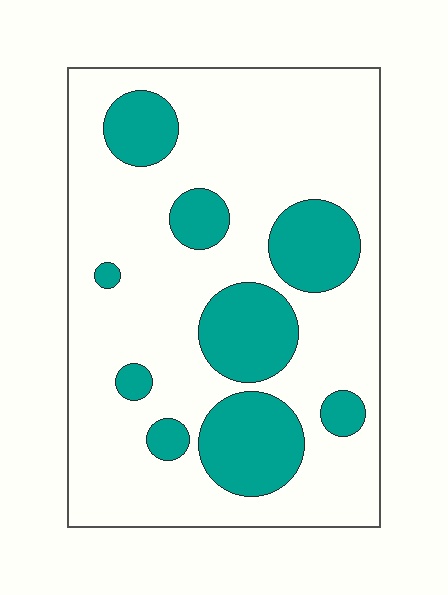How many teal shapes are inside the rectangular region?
9.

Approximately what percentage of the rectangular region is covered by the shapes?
Approximately 25%.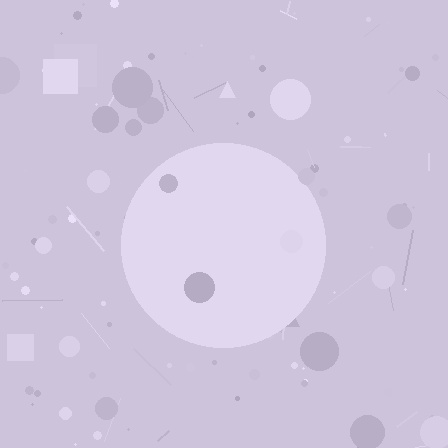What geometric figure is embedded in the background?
A circle is embedded in the background.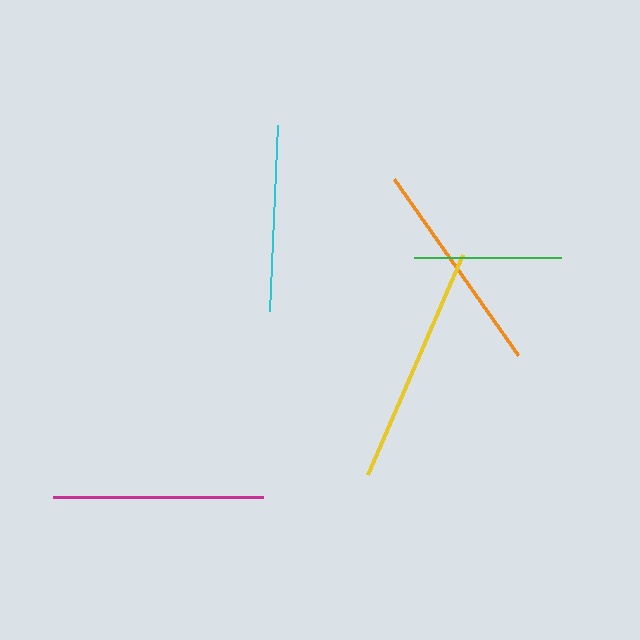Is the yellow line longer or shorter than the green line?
The yellow line is longer than the green line.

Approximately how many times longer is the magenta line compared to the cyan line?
The magenta line is approximately 1.1 times the length of the cyan line.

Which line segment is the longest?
The yellow line is the longest at approximately 240 pixels.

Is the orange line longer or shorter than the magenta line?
The orange line is longer than the magenta line.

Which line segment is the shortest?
The green line is the shortest at approximately 147 pixels.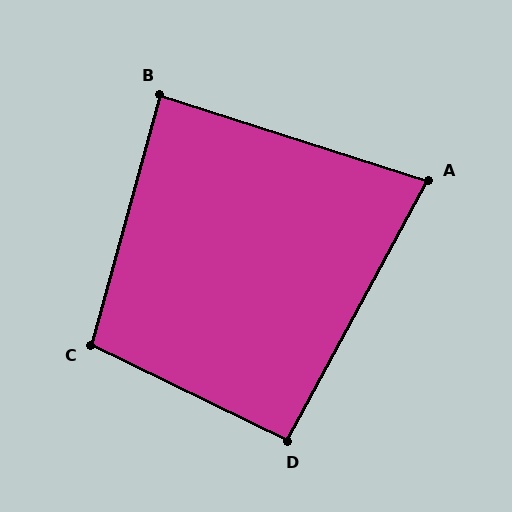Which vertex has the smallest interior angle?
A, at approximately 79 degrees.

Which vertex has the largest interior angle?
C, at approximately 101 degrees.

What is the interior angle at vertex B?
Approximately 88 degrees (approximately right).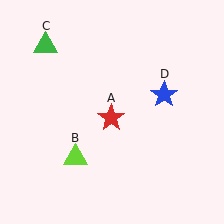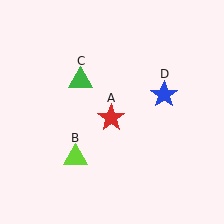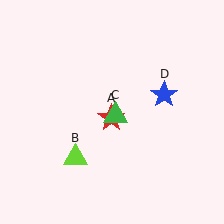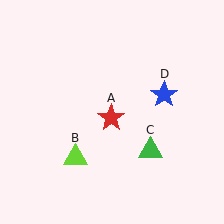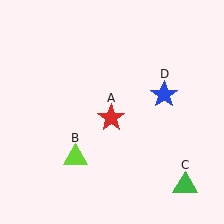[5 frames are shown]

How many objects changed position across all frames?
1 object changed position: green triangle (object C).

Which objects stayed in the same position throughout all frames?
Red star (object A) and lime triangle (object B) and blue star (object D) remained stationary.